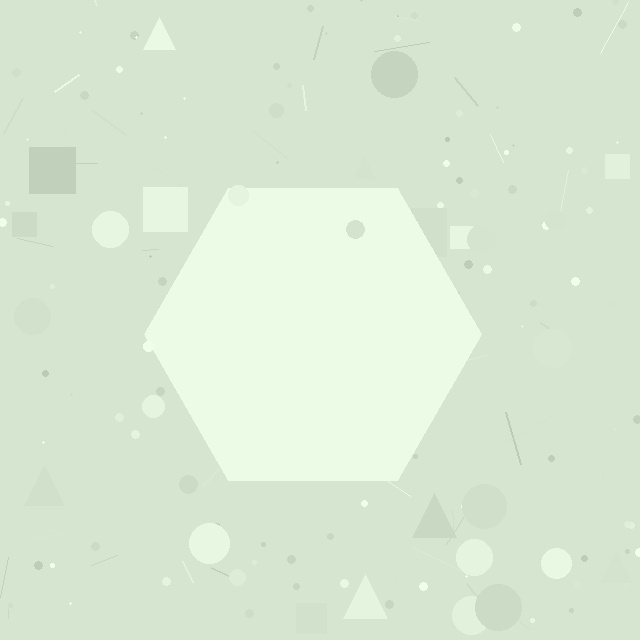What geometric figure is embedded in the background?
A hexagon is embedded in the background.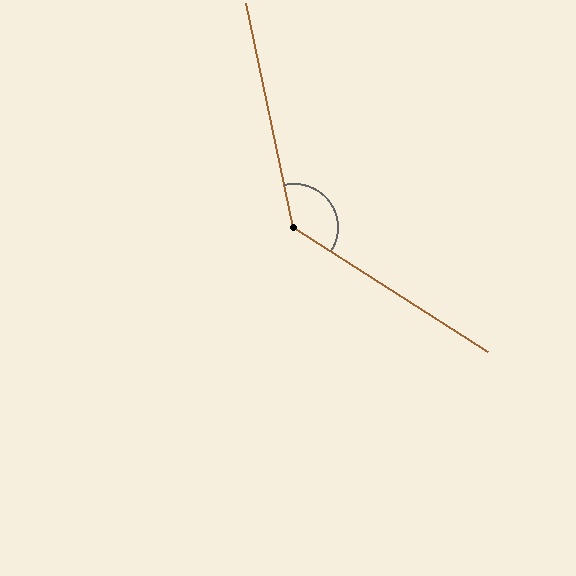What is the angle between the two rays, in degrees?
Approximately 135 degrees.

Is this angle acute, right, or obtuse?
It is obtuse.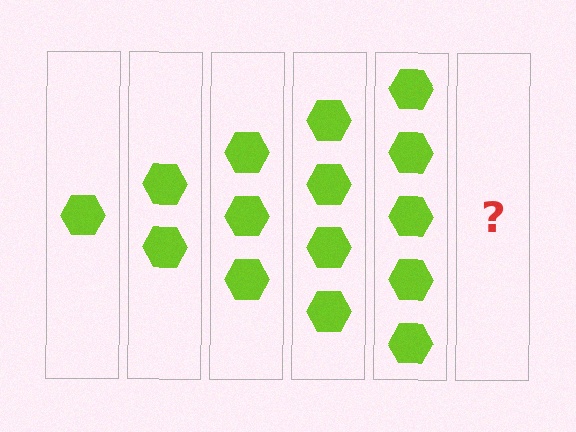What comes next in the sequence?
The next element should be 6 hexagons.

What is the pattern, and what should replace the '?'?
The pattern is that each step adds one more hexagon. The '?' should be 6 hexagons.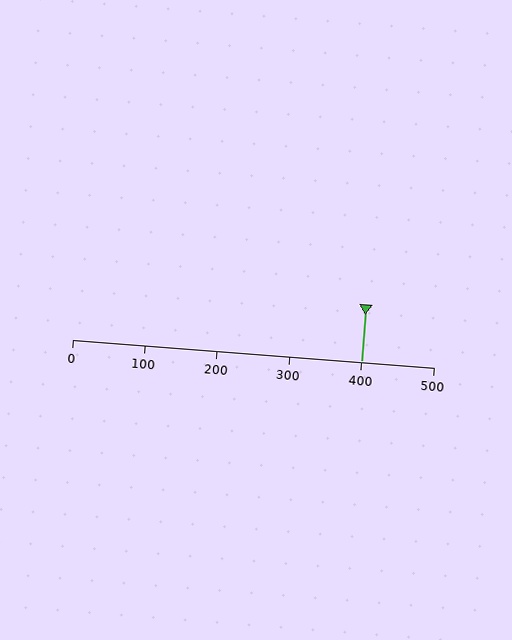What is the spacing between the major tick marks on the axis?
The major ticks are spaced 100 apart.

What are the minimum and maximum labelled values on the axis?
The axis runs from 0 to 500.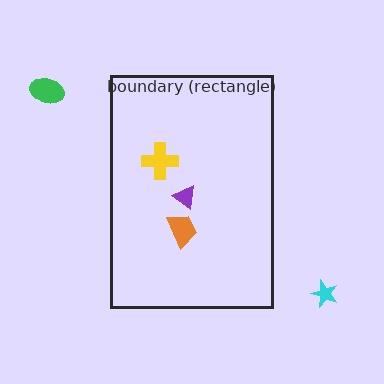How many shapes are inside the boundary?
3 inside, 2 outside.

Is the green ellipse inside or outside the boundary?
Outside.